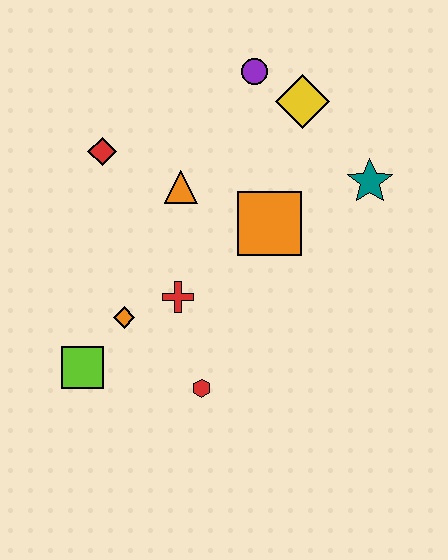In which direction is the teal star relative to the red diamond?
The teal star is to the right of the red diamond.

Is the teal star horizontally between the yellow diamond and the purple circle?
No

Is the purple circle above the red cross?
Yes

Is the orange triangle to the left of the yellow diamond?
Yes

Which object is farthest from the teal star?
The lime square is farthest from the teal star.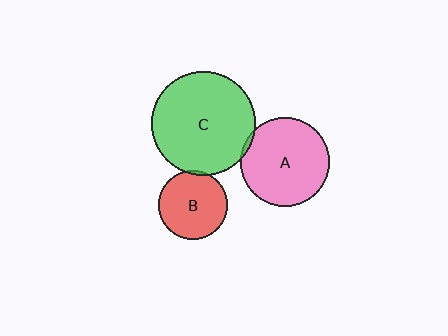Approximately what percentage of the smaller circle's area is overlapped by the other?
Approximately 5%.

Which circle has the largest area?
Circle C (green).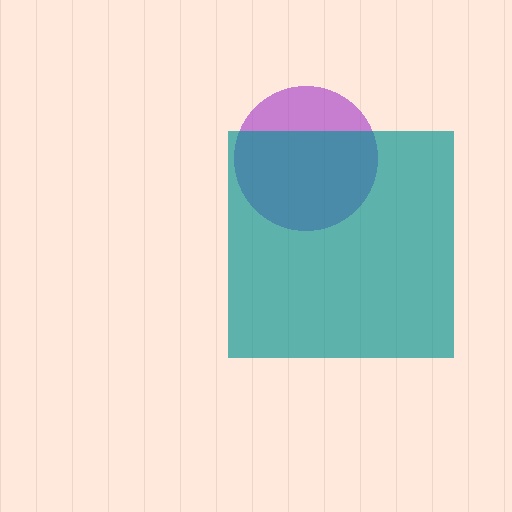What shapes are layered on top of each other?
The layered shapes are: a purple circle, a teal square.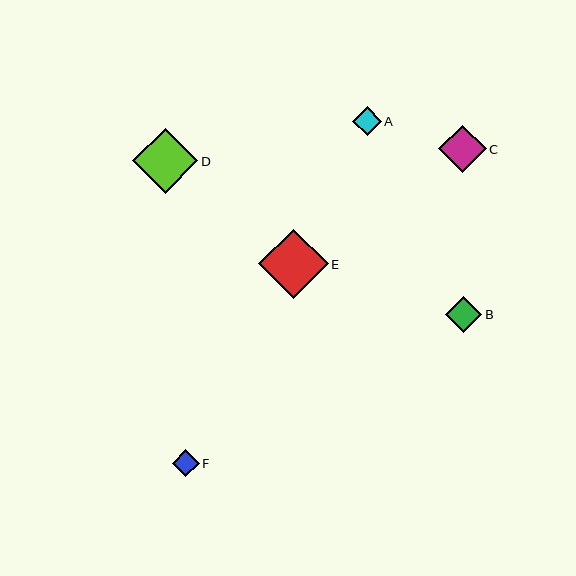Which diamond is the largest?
Diamond E is the largest with a size of approximately 70 pixels.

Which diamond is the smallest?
Diamond F is the smallest with a size of approximately 27 pixels.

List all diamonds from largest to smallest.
From largest to smallest: E, D, C, B, A, F.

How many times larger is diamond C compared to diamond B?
Diamond C is approximately 1.3 times the size of diamond B.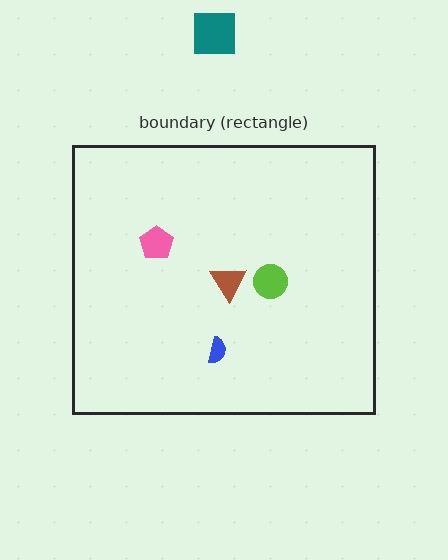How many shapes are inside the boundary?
4 inside, 1 outside.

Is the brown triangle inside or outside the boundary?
Inside.